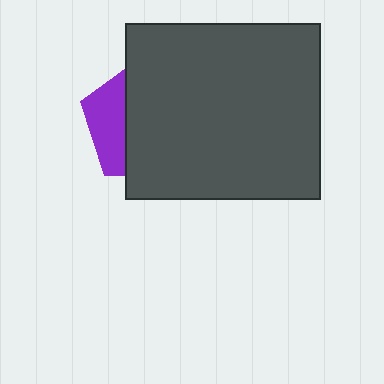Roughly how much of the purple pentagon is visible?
A small part of it is visible (roughly 31%).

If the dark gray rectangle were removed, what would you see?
You would see the complete purple pentagon.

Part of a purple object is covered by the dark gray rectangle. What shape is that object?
It is a pentagon.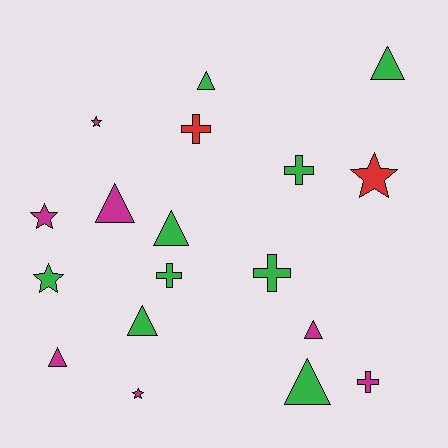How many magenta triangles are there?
There are 3 magenta triangles.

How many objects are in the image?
There are 18 objects.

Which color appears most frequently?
Green, with 9 objects.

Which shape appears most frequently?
Triangle, with 8 objects.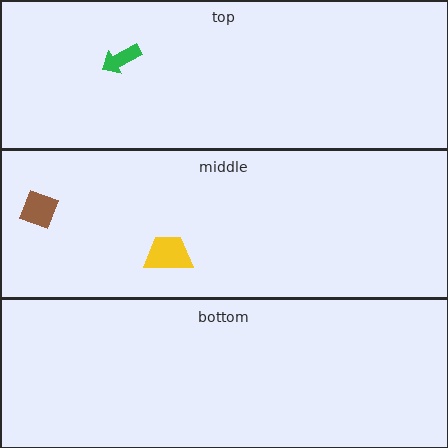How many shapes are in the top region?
1.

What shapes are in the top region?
The green arrow.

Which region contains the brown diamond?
The middle region.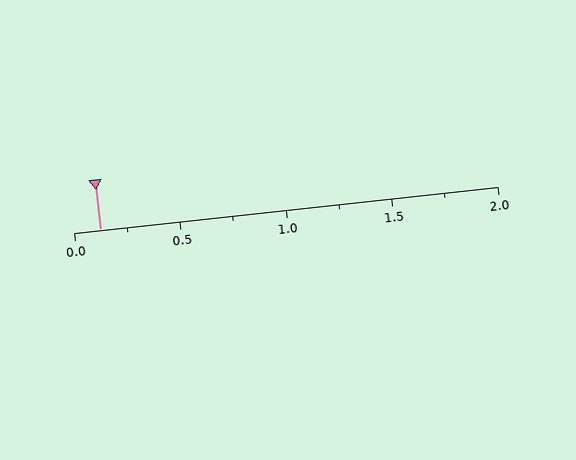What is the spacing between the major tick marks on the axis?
The major ticks are spaced 0.5 apart.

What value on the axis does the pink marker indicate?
The marker indicates approximately 0.12.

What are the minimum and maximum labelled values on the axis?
The axis runs from 0.0 to 2.0.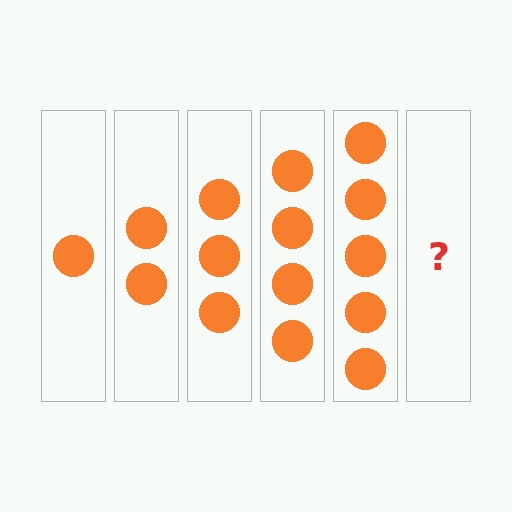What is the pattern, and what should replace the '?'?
The pattern is that each step adds one more circle. The '?' should be 6 circles.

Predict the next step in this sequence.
The next step is 6 circles.